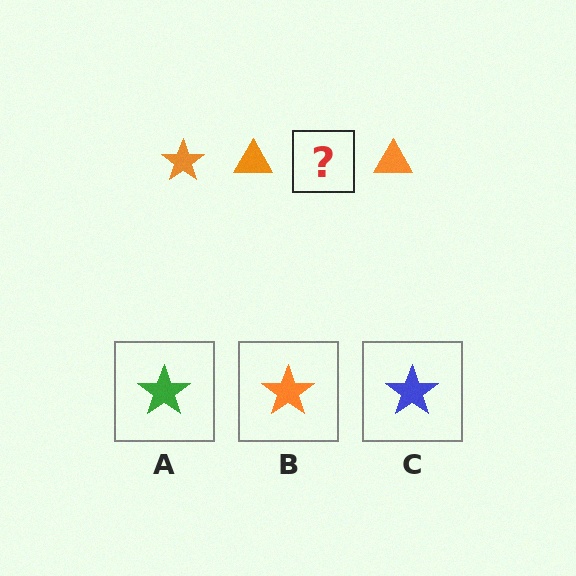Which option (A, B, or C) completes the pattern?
B.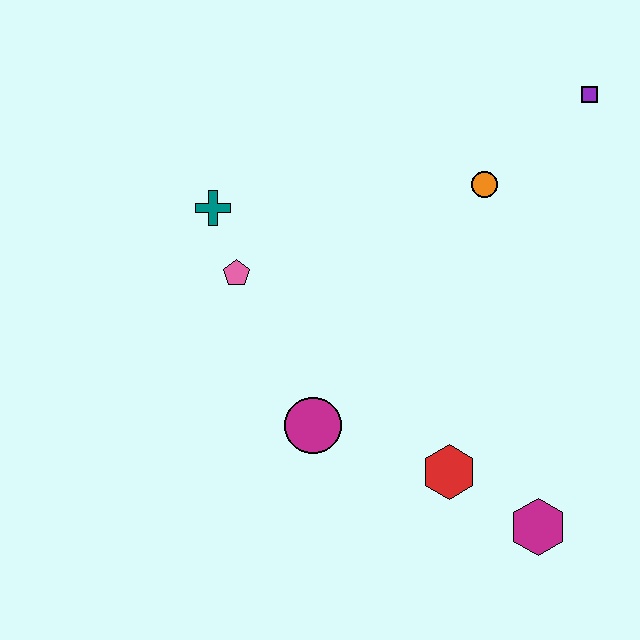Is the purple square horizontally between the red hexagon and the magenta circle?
No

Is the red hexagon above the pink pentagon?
No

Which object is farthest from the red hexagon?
The purple square is farthest from the red hexagon.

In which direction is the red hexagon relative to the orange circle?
The red hexagon is below the orange circle.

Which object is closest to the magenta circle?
The red hexagon is closest to the magenta circle.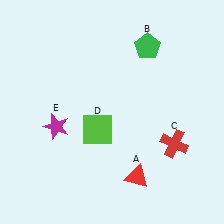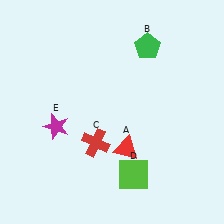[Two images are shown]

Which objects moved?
The objects that moved are: the red triangle (A), the red cross (C), the lime square (D).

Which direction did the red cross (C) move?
The red cross (C) moved left.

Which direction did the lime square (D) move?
The lime square (D) moved down.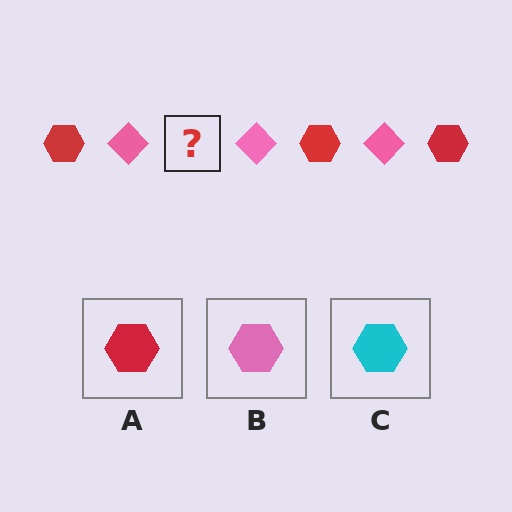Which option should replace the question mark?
Option A.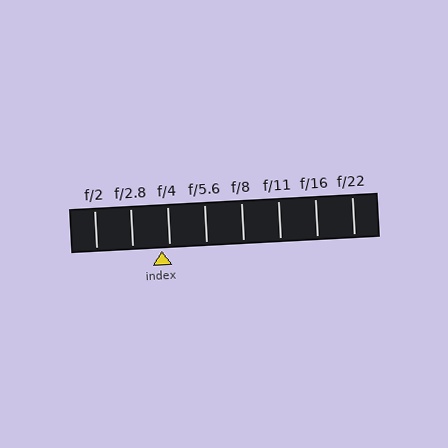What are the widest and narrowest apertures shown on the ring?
The widest aperture shown is f/2 and the narrowest is f/22.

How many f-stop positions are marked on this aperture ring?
There are 8 f-stop positions marked.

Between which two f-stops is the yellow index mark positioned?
The index mark is between f/2.8 and f/4.